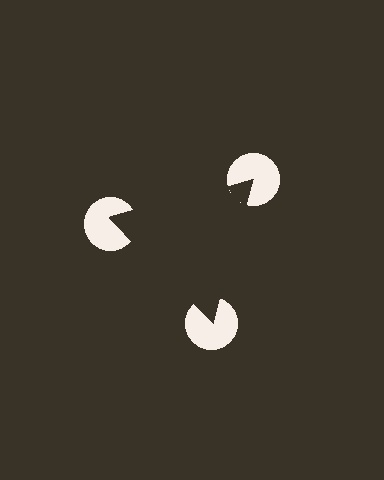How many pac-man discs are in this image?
There are 3 — one at each vertex of the illusory triangle.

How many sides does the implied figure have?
3 sides.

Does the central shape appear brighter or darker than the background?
It typically appears slightly darker than the background, even though no actual brightness change is drawn.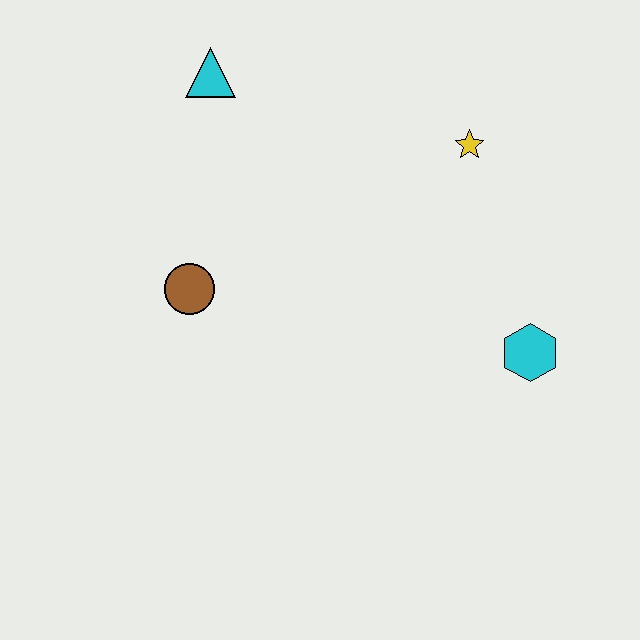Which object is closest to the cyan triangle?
The brown circle is closest to the cyan triangle.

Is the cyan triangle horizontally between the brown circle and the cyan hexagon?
Yes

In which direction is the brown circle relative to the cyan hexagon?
The brown circle is to the left of the cyan hexagon.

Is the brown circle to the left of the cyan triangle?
Yes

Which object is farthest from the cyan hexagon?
The cyan triangle is farthest from the cyan hexagon.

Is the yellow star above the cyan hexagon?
Yes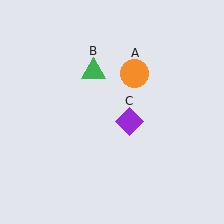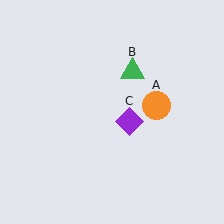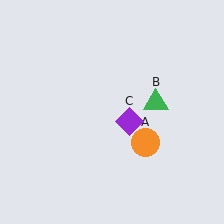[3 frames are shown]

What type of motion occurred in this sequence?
The orange circle (object A), green triangle (object B) rotated clockwise around the center of the scene.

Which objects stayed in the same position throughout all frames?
Purple diamond (object C) remained stationary.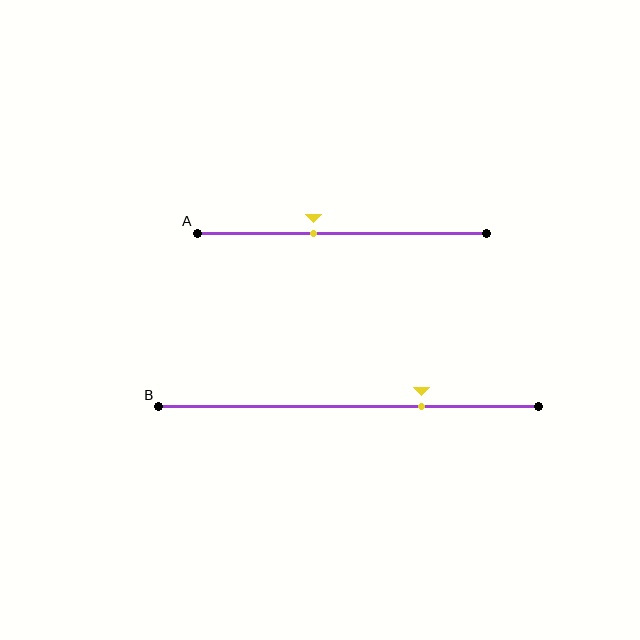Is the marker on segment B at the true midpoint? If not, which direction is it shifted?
No, the marker on segment B is shifted to the right by about 19% of the segment length.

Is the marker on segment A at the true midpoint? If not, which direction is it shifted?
No, the marker on segment A is shifted to the left by about 10% of the segment length.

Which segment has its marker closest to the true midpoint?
Segment A has its marker closest to the true midpoint.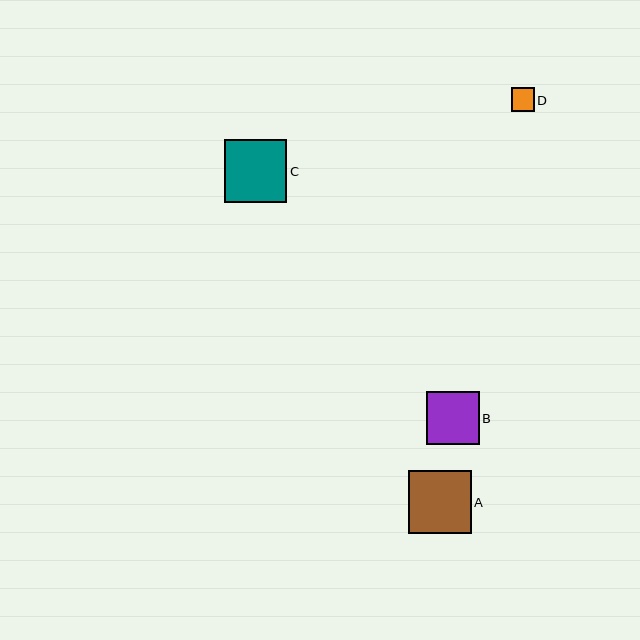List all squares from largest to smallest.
From largest to smallest: A, C, B, D.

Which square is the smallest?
Square D is the smallest with a size of approximately 23 pixels.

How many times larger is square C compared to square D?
Square C is approximately 2.7 times the size of square D.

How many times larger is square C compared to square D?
Square C is approximately 2.7 times the size of square D.